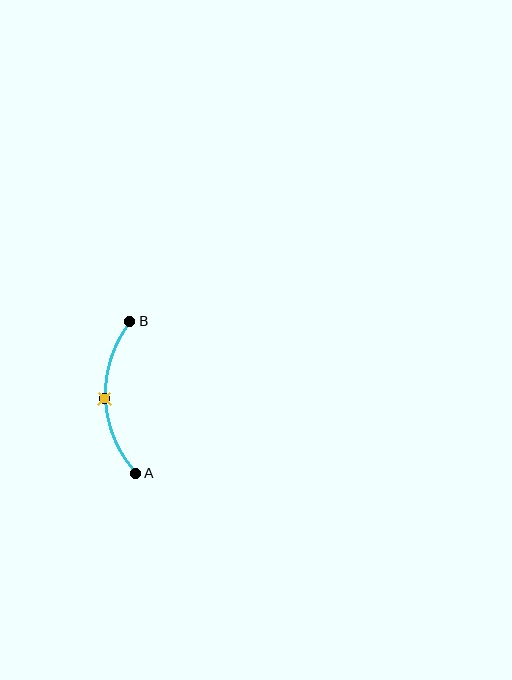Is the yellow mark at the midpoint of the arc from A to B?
Yes. The yellow mark lies on the arc at equal arc-length from both A and B — it is the arc midpoint.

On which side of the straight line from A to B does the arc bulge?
The arc bulges to the left of the straight line connecting A and B.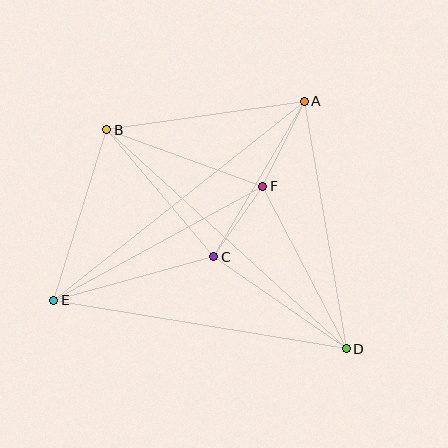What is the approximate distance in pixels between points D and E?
The distance between D and E is approximately 296 pixels.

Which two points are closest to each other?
Points C and F are closest to each other.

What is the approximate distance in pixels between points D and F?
The distance between D and F is approximately 183 pixels.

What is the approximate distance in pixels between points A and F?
The distance between A and F is approximately 94 pixels.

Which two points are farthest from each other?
Points B and D are farthest from each other.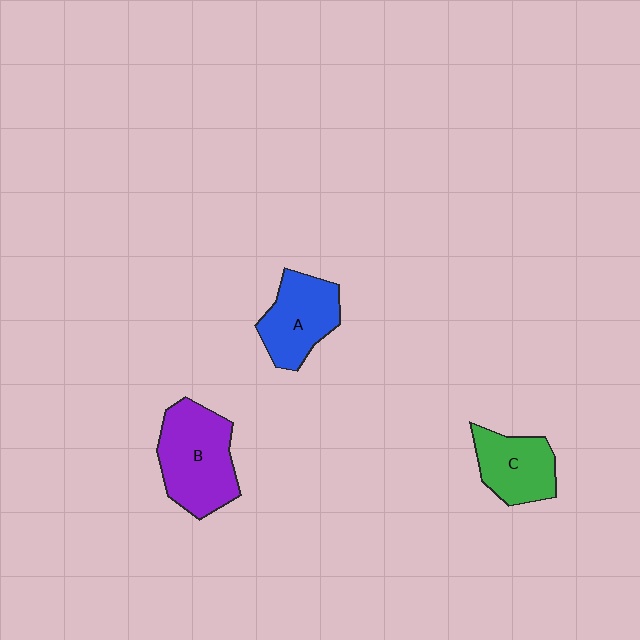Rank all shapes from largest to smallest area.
From largest to smallest: B (purple), A (blue), C (green).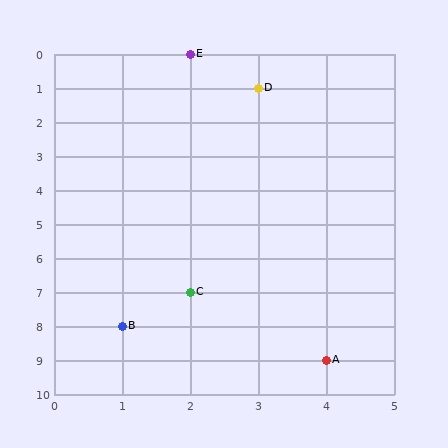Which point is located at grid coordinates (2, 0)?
Point E is at (2, 0).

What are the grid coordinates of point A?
Point A is at grid coordinates (4, 9).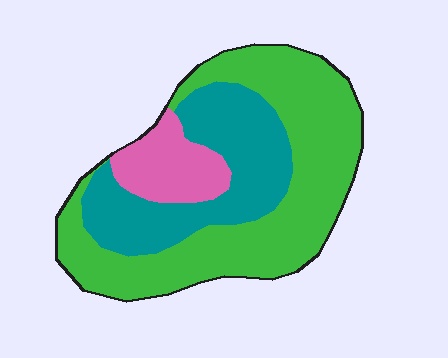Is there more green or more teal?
Green.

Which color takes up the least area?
Pink, at roughly 15%.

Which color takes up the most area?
Green, at roughly 55%.